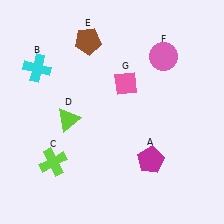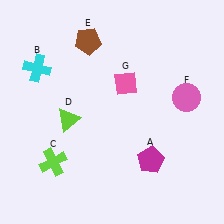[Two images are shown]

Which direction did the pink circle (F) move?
The pink circle (F) moved down.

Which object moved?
The pink circle (F) moved down.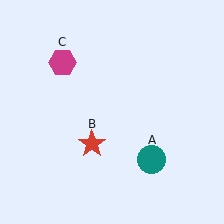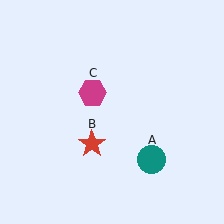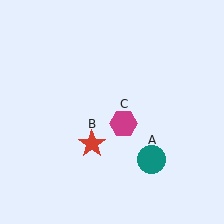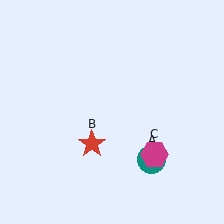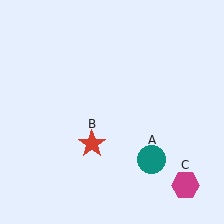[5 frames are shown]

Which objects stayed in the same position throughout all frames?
Teal circle (object A) and red star (object B) remained stationary.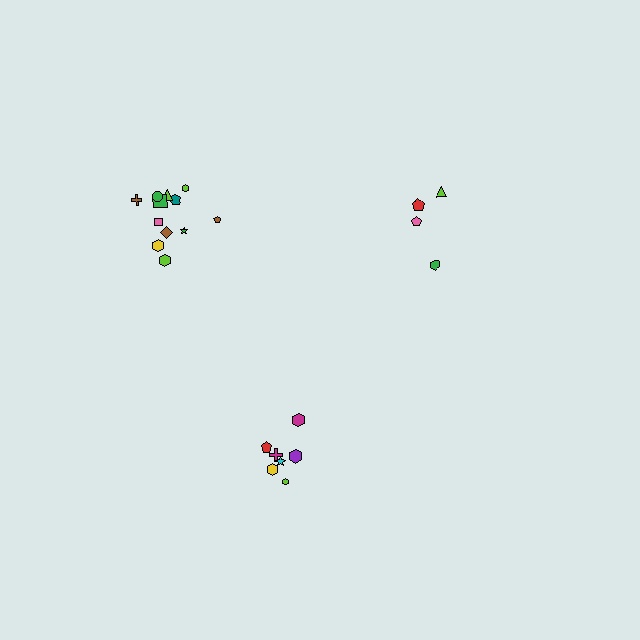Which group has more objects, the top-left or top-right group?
The top-left group.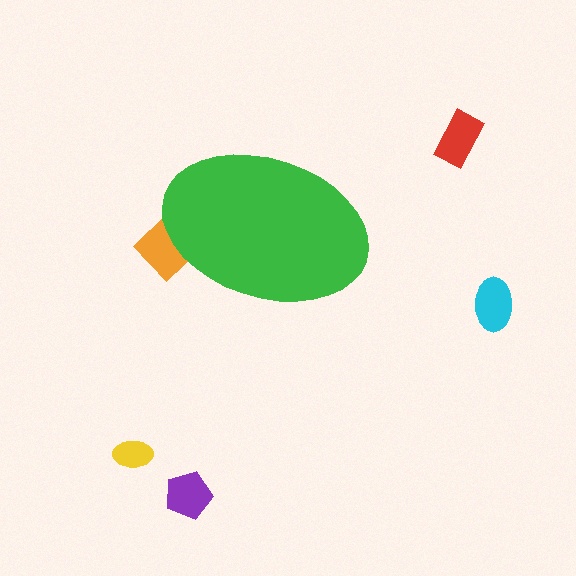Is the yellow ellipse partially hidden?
No, the yellow ellipse is fully visible.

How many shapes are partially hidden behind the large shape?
1 shape is partially hidden.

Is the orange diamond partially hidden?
Yes, the orange diamond is partially hidden behind the green ellipse.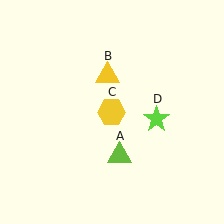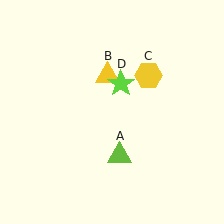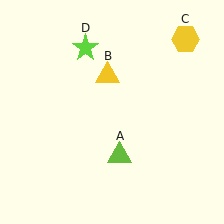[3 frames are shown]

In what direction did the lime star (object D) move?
The lime star (object D) moved up and to the left.